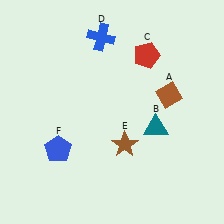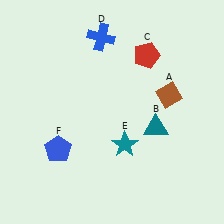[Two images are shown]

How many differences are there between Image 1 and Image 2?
There is 1 difference between the two images.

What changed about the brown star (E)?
In Image 1, E is brown. In Image 2, it changed to teal.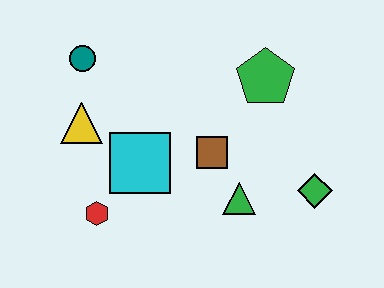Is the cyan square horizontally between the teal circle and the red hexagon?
No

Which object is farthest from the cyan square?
The green diamond is farthest from the cyan square.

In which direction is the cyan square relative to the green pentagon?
The cyan square is to the left of the green pentagon.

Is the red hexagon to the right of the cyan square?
No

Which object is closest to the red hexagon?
The cyan square is closest to the red hexagon.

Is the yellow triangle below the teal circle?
Yes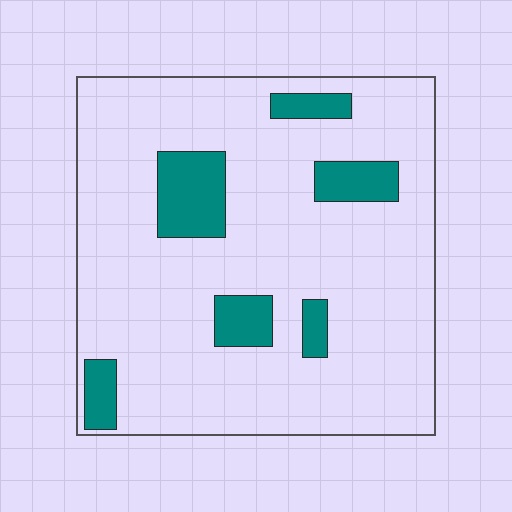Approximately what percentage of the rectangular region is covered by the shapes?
Approximately 15%.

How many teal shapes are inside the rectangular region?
6.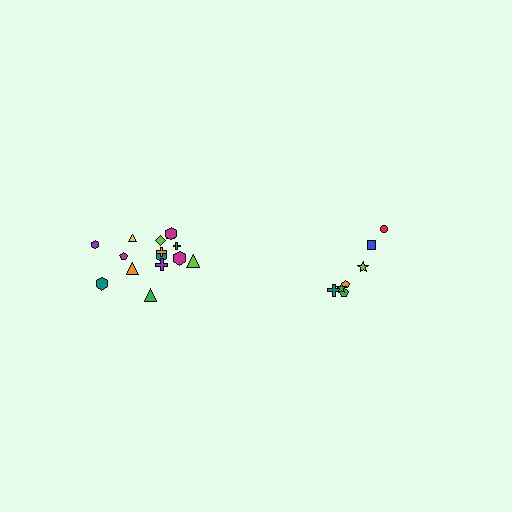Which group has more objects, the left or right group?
The left group.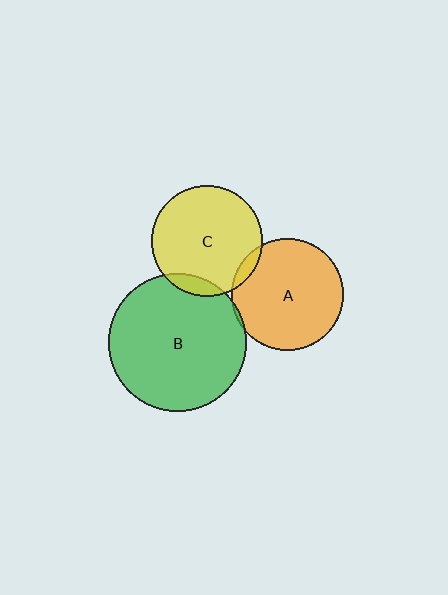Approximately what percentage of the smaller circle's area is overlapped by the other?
Approximately 5%.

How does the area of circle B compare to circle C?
Approximately 1.5 times.